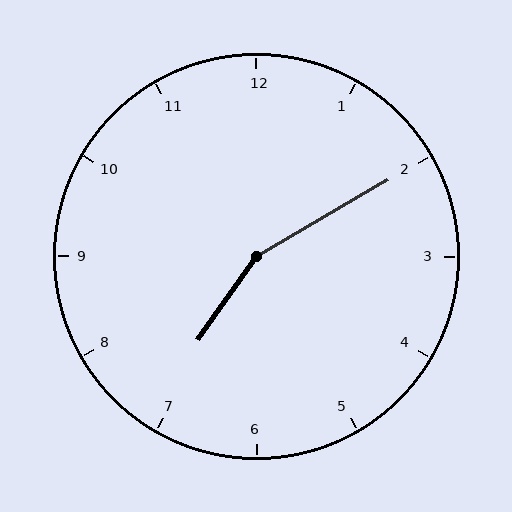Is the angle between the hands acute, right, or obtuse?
It is obtuse.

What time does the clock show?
7:10.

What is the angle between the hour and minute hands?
Approximately 155 degrees.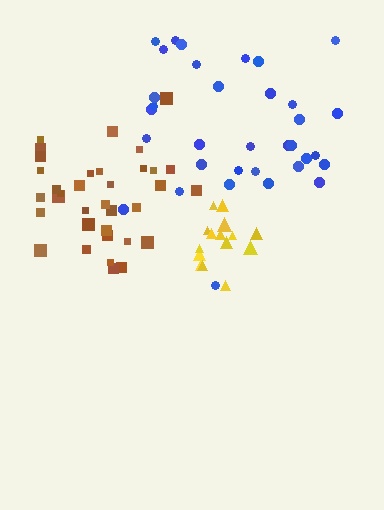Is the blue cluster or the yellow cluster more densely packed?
Yellow.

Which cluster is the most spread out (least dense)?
Blue.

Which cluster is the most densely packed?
Yellow.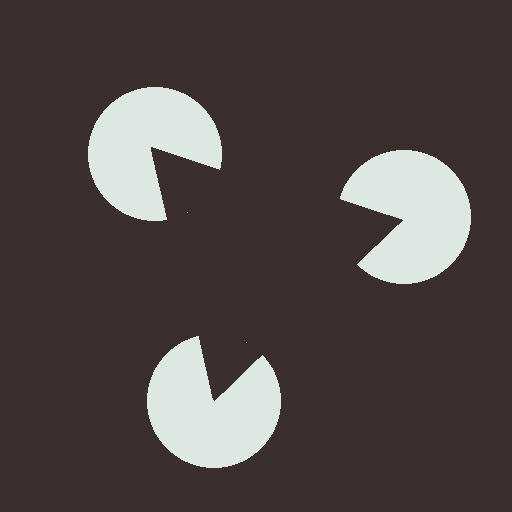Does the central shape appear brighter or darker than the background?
It typically appears slightly darker than the background, even though no actual brightness change is drawn.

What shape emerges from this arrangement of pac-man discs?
An illusory triangle — its edges are inferred from the aligned wedge cuts in the pac-man discs, not physically drawn.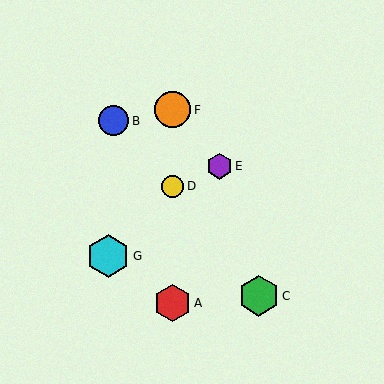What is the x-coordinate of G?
Object G is at x≈108.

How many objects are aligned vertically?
3 objects (A, D, F) are aligned vertically.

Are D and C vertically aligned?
No, D is at x≈173 and C is at x≈259.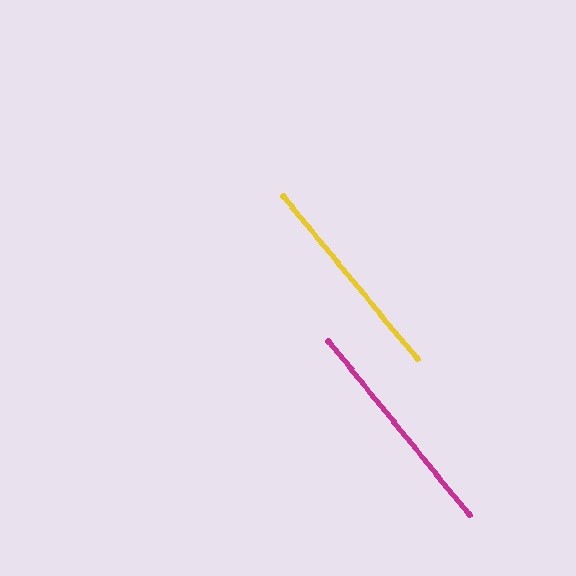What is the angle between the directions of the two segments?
Approximately 1 degree.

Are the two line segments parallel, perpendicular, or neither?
Parallel — their directions differ by only 0.6°.